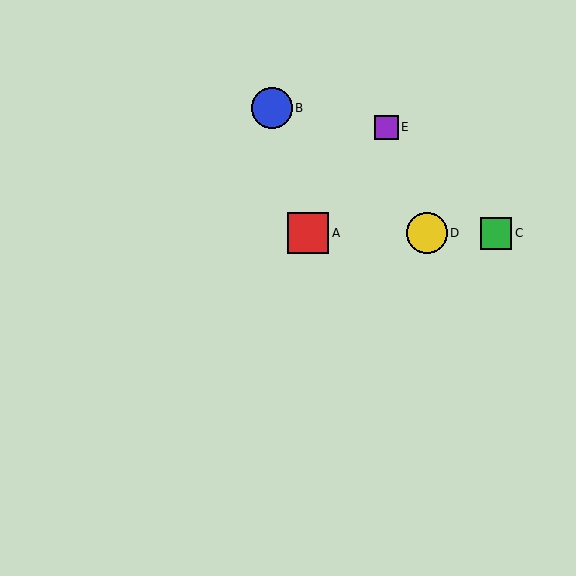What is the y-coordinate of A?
Object A is at y≈233.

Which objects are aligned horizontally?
Objects A, C, D are aligned horizontally.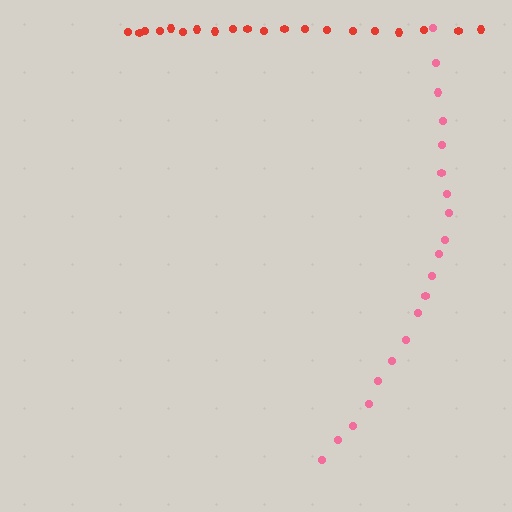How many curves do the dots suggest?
There are 2 distinct paths.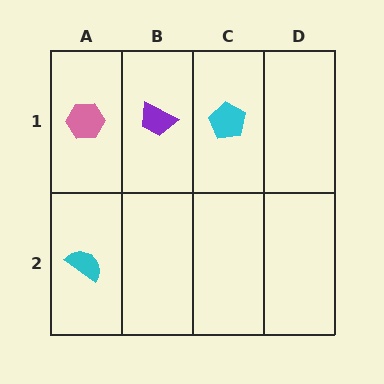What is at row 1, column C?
A cyan pentagon.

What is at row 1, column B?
A purple trapezoid.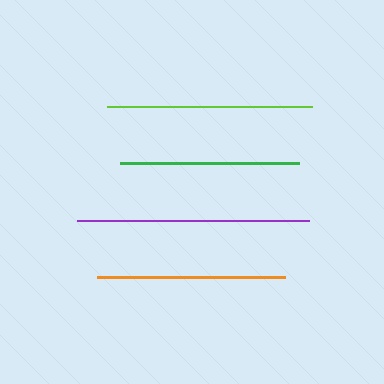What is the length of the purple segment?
The purple segment is approximately 233 pixels long.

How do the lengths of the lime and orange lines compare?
The lime and orange lines are approximately the same length.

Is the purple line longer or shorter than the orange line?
The purple line is longer than the orange line.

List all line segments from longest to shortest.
From longest to shortest: purple, lime, orange, green.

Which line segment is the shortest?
The green line is the shortest at approximately 179 pixels.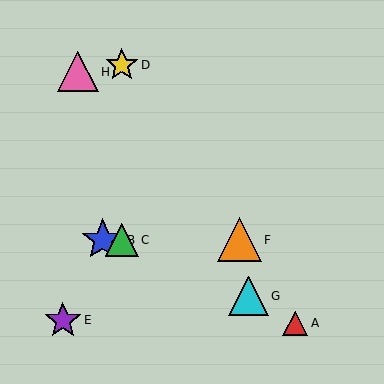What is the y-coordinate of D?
Object D is at y≈65.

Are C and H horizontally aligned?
No, C is at y≈240 and H is at y≈72.